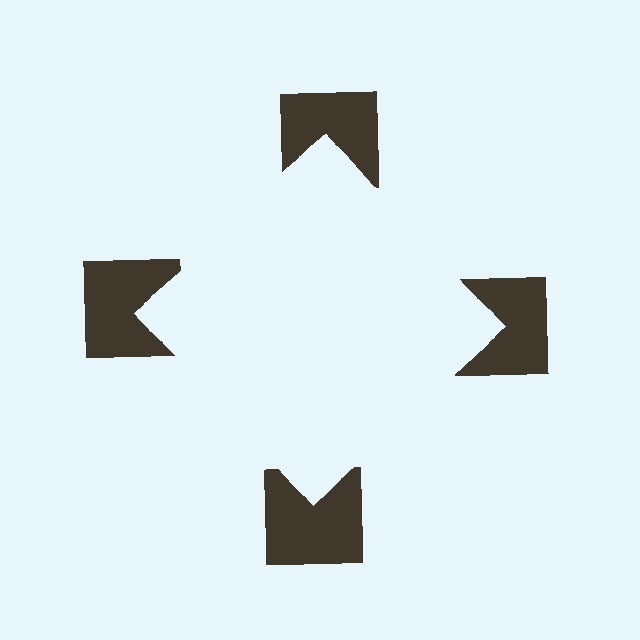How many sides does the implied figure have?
4 sides.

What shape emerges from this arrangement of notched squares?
An illusory square — its edges are inferred from the aligned wedge cuts in the notched squares, not physically drawn.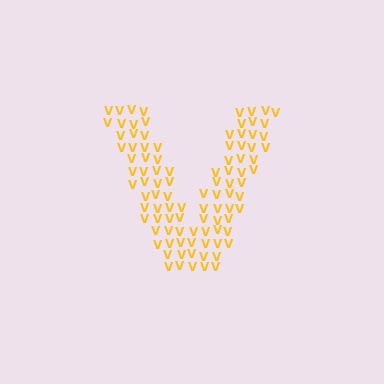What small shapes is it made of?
It is made of small letter V's.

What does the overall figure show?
The overall figure shows the letter V.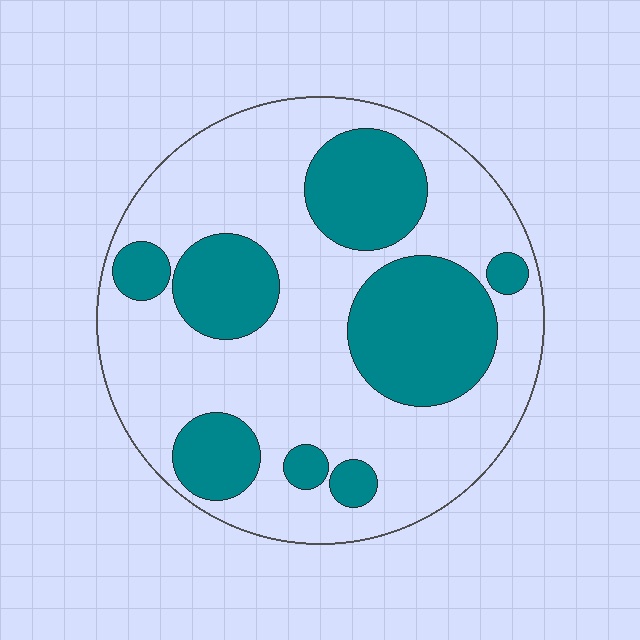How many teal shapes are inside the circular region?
8.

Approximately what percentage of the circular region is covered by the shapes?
Approximately 35%.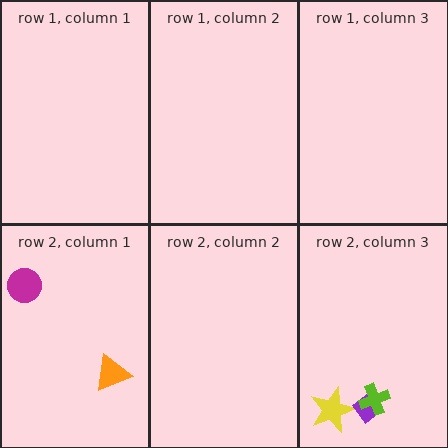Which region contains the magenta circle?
The row 2, column 1 region.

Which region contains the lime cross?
The row 2, column 3 region.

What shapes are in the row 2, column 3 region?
The yellow star, the purple diamond, the lime cross.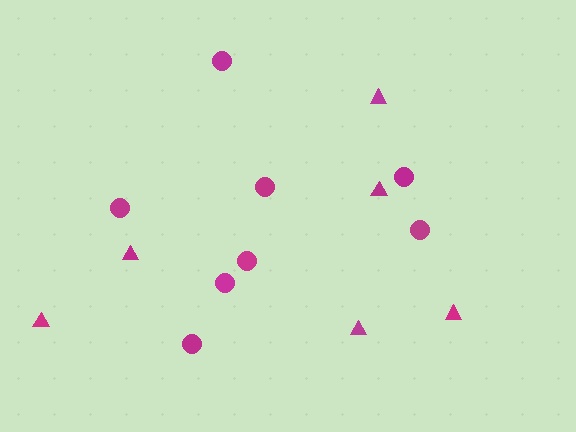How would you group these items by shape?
There are 2 groups: one group of circles (8) and one group of triangles (6).